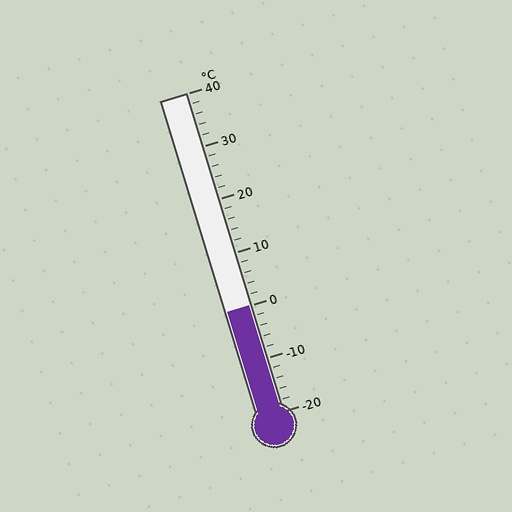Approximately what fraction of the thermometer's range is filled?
The thermometer is filled to approximately 35% of its range.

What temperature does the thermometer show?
The thermometer shows approximately 0°C.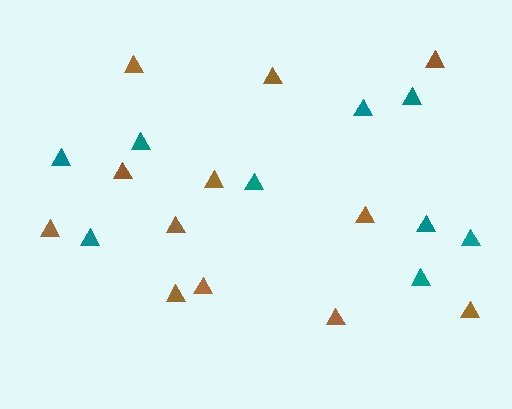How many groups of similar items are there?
There are 2 groups: one group of teal triangles (9) and one group of brown triangles (12).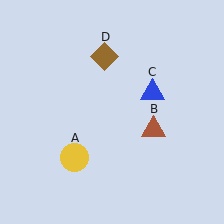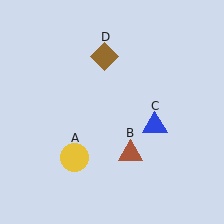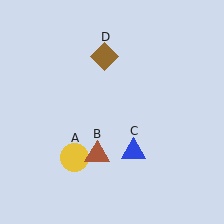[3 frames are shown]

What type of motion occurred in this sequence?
The brown triangle (object B), blue triangle (object C) rotated clockwise around the center of the scene.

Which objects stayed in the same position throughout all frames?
Yellow circle (object A) and brown diamond (object D) remained stationary.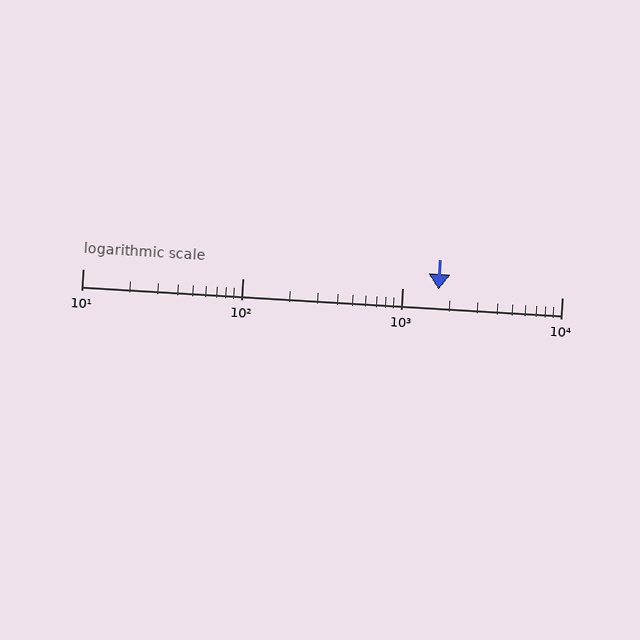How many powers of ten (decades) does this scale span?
The scale spans 3 decades, from 10 to 10000.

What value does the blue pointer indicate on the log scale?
The pointer indicates approximately 1700.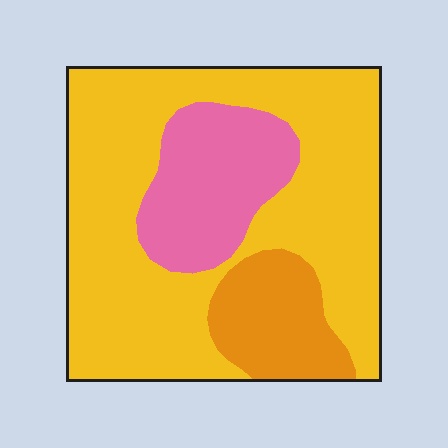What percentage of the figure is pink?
Pink takes up about one fifth (1/5) of the figure.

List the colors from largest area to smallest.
From largest to smallest: yellow, pink, orange.